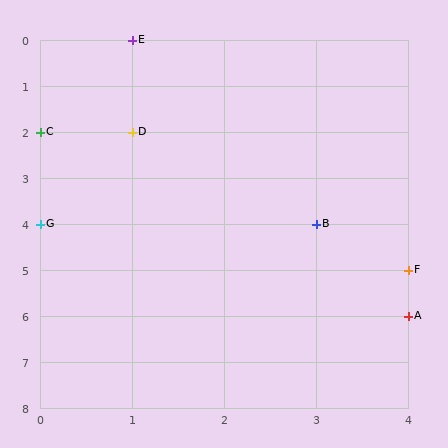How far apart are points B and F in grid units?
Points B and F are 1 column and 1 row apart (about 1.4 grid units diagonally).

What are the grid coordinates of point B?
Point B is at grid coordinates (3, 4).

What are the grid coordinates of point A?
Point A is at grid coordinates (4, 6).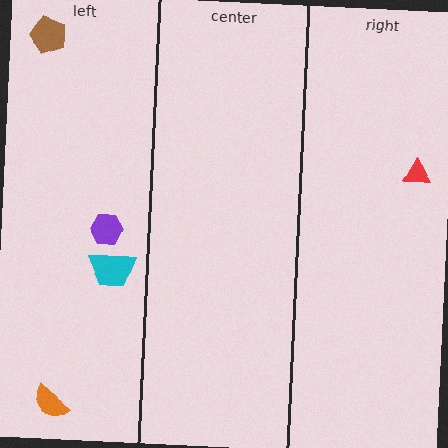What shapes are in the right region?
The red triangle.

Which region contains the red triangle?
The right region.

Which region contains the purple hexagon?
The left region.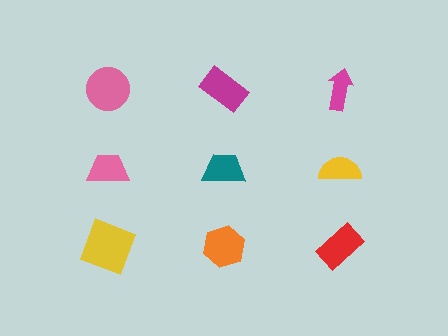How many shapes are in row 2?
3 shapes.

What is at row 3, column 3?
A red rectangle.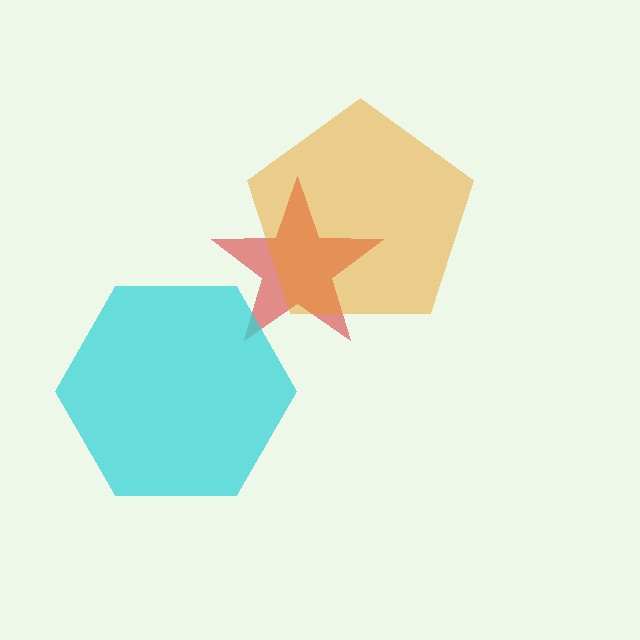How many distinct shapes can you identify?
There are 3 distinct shapes: a red star, an orange pentagon, a cyan hexagon.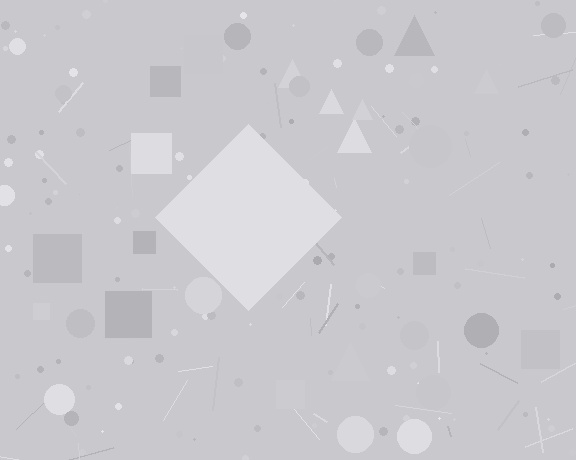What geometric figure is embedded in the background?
A diamond is embedded in the background.